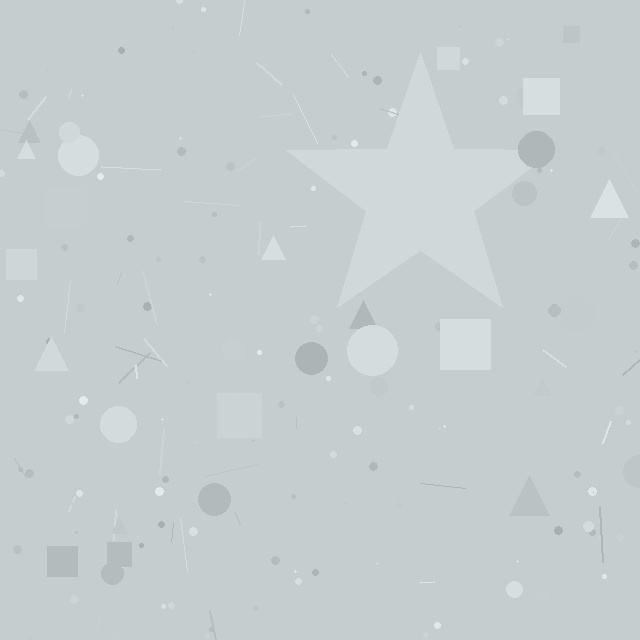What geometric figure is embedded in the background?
A star is embedded in the background.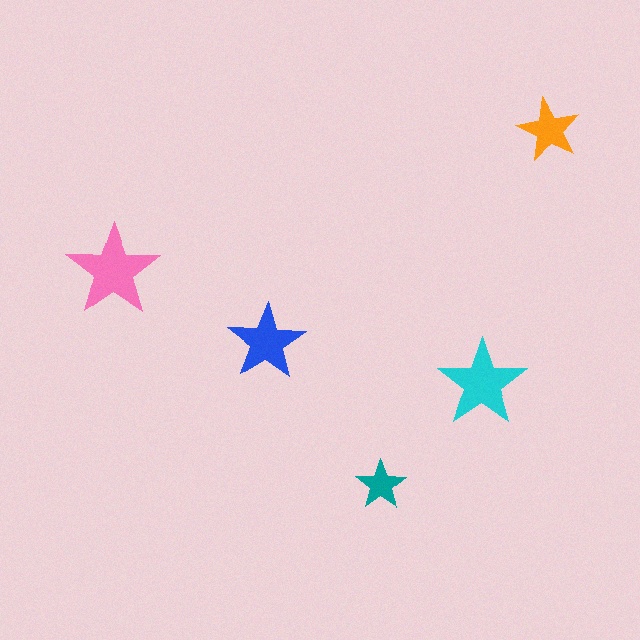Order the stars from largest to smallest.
the pink one, the cyan one, the blue one, the orange one, the teal one.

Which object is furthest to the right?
The orange star is rightmost.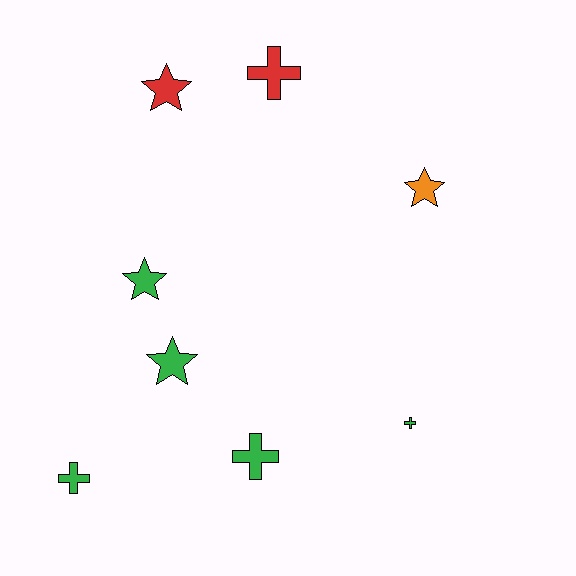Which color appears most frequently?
Green, with 5 objects.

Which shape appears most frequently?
Star, with 4 objects.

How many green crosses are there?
There are 3 green crosses.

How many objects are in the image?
There are 8 objects.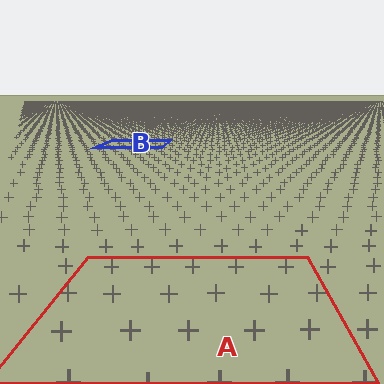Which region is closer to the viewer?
Region A is closer. The texture elements there are larger and more spread out.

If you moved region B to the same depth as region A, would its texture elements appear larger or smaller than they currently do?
They would appear larger. At a closer depth, the same texture elements are projected at a bigger on-screen size.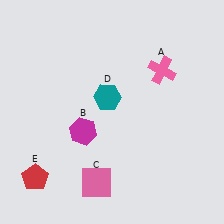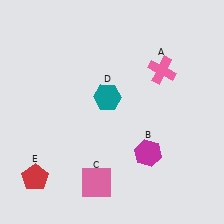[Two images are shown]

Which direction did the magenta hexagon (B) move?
The magenta hexagon (B) moved right.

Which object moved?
The magenta hexagon (B) moved right.